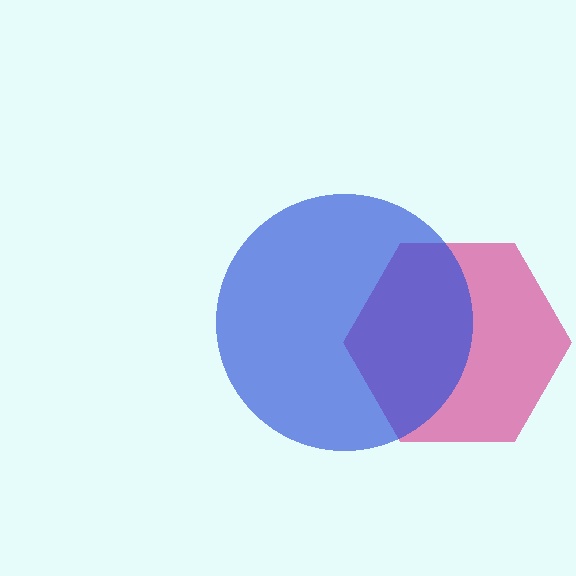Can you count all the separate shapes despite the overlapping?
Yes, there are 2 separate shapes.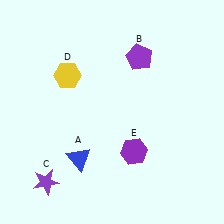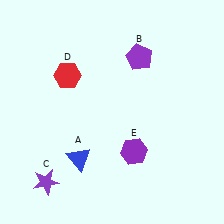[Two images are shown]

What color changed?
The hexagon (D) changed from yellow in Image 1 to red in Image 2.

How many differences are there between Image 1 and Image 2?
There is 1 difference between the two images.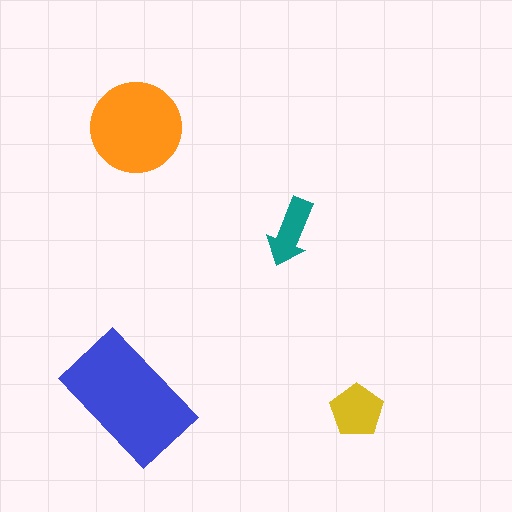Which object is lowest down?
The yellow pentagon is bottommost.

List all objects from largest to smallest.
The blue rectangle, the orange circle, the yellow pentagon, the teal arrow.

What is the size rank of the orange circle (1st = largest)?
2nd.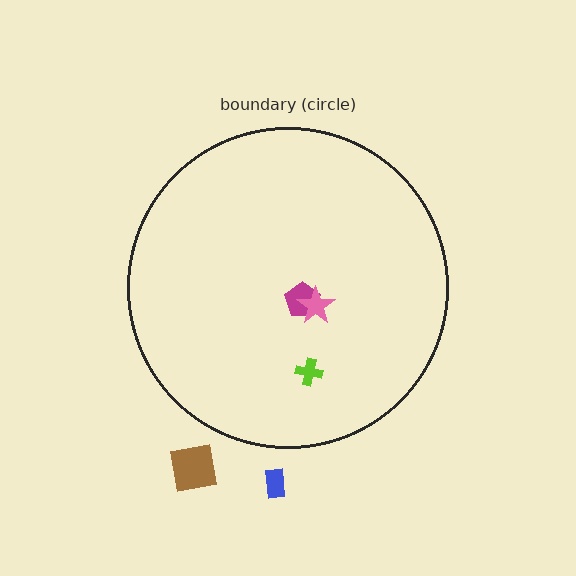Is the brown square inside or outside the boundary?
Outside.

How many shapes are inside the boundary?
3 inside, 2 outside.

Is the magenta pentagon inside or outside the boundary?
Inside.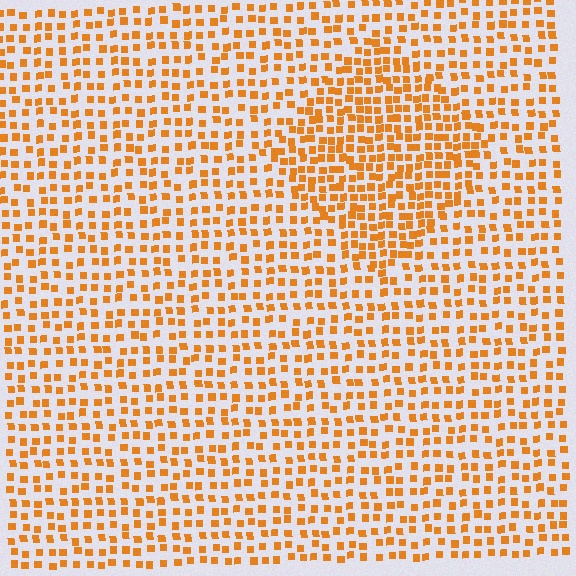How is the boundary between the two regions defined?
The boundary is defined by a change in element density (approximately 1.7x ratio). All elements are the same color, size, and shape.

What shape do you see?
I see a diamond.